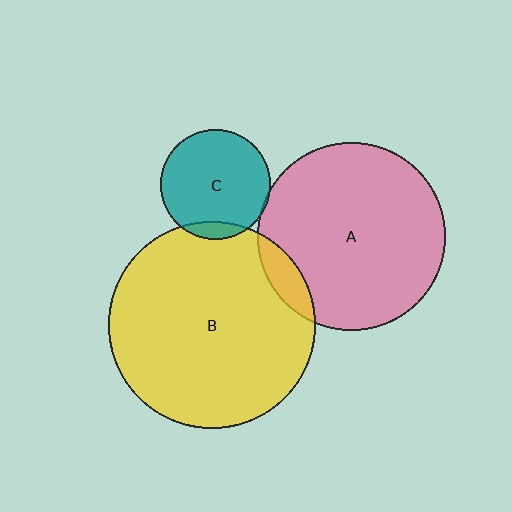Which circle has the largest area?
Circle B (yellow).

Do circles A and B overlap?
Yes.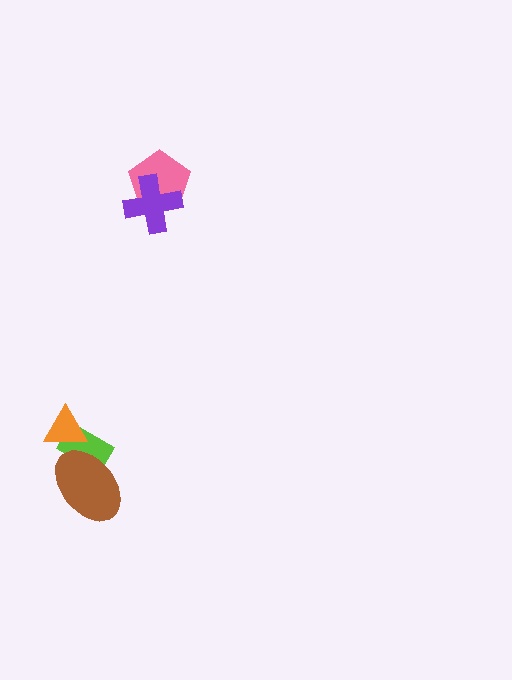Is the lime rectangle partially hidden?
Yes, it is partially covered by another shape.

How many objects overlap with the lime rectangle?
2 objects overlap with the lime rectangle.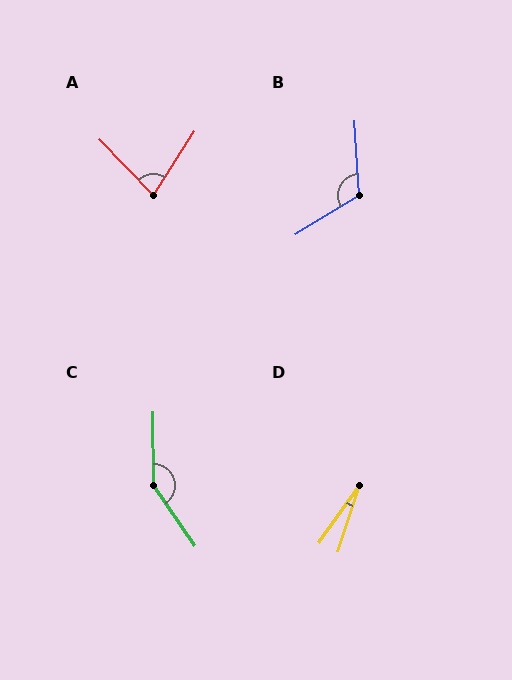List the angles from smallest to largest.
D (17°), A (76°), B (118°), C (146°).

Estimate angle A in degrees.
Approximately 76 degrees.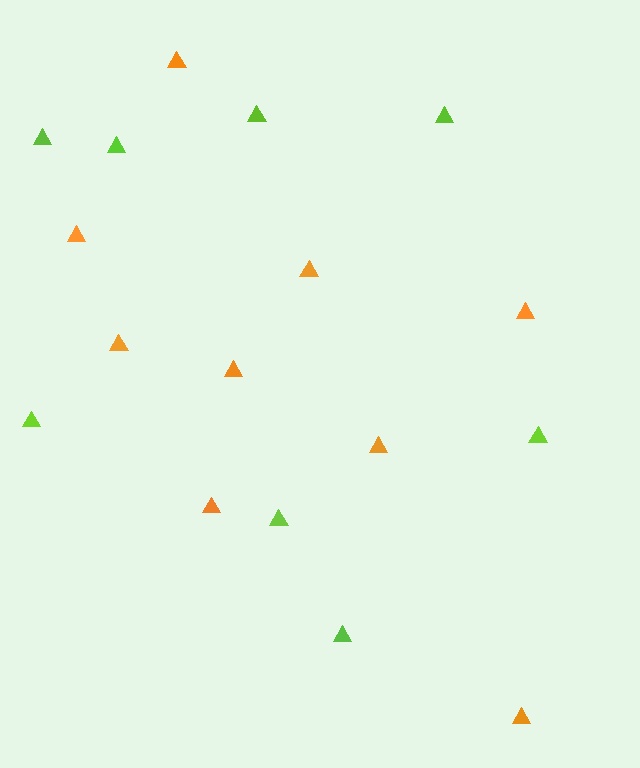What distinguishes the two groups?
There are 2 groups: one group of orange triangles (9) and one group of lime triangles (8).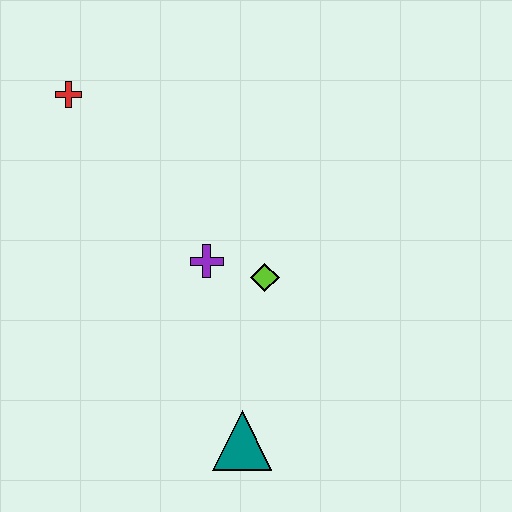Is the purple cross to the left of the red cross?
No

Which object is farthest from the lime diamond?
The red cross is farthest from the lime diamond.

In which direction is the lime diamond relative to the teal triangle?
The lime diamond is above the teal triangle.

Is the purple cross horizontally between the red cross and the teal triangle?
Yes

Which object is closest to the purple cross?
The lime diamond is closest to the purple cross.